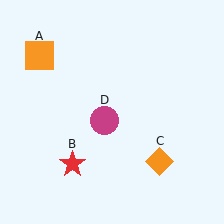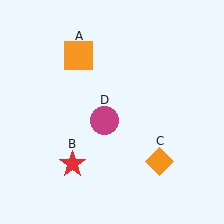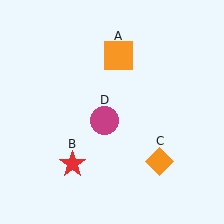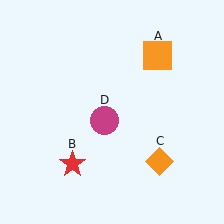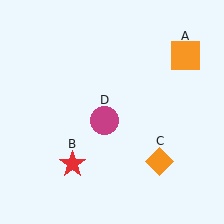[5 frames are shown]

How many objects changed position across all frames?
1 object changed position: orange square (object A).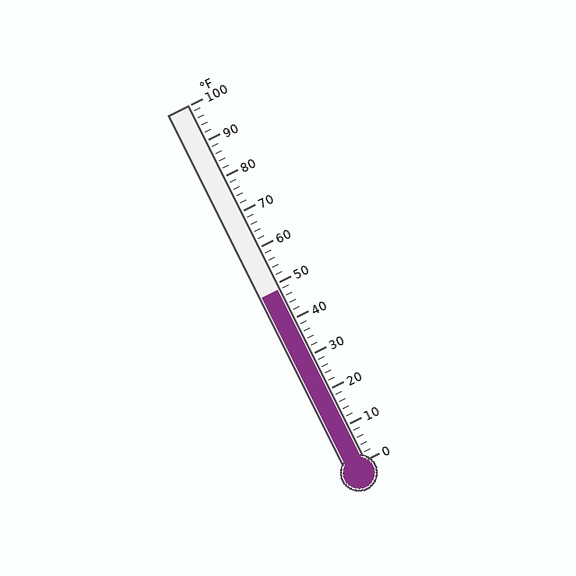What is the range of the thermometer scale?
The thermometer scale ranges from 0°F to 100°F.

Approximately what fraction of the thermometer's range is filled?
The thermometer is filled to approximately 50% of its range.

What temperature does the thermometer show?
The thermometer shows approximately 48°F.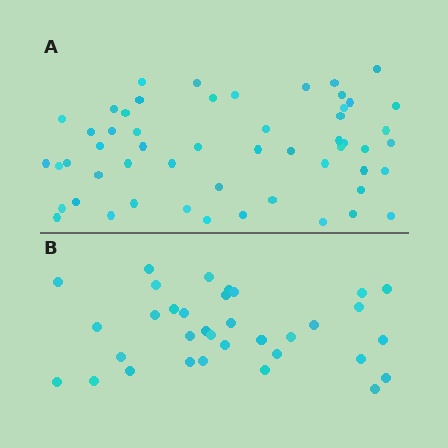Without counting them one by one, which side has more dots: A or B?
Region A (the top region) has more dots.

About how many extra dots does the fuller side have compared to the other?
Region A has approximately 20 more dots than region B.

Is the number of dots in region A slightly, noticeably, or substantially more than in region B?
Region A has substantially more. The ratio is roughly 1.6 to 1.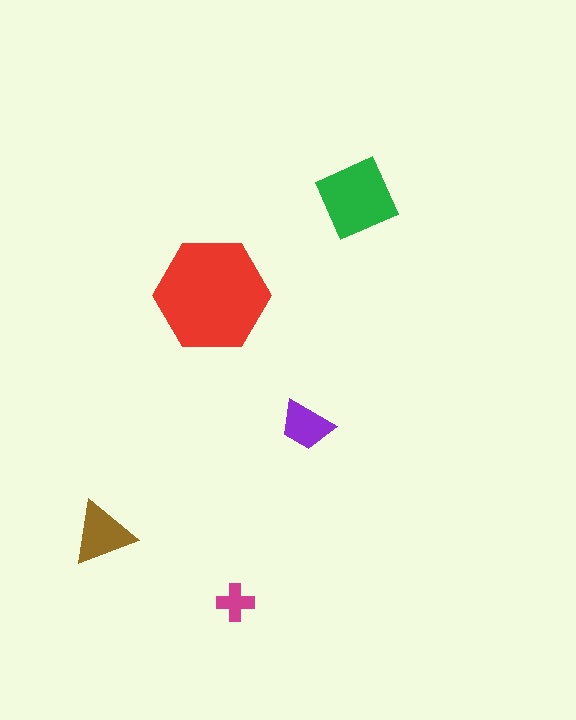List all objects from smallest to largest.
The magenta cross, the purple trapezoid, the brown triangle, the green diamond, the red hexagon.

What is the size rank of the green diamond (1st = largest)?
2nd.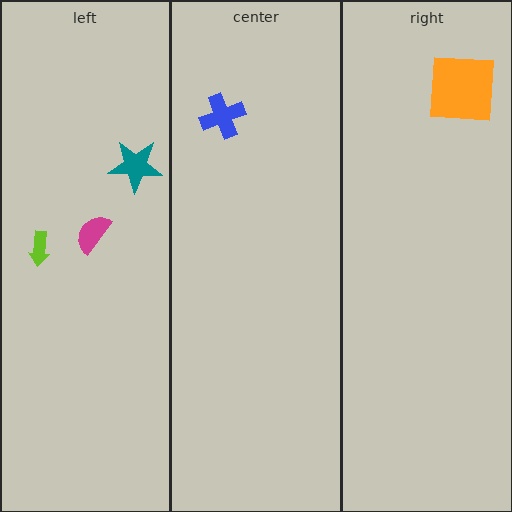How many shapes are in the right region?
1.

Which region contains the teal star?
The left region.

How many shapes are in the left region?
3.